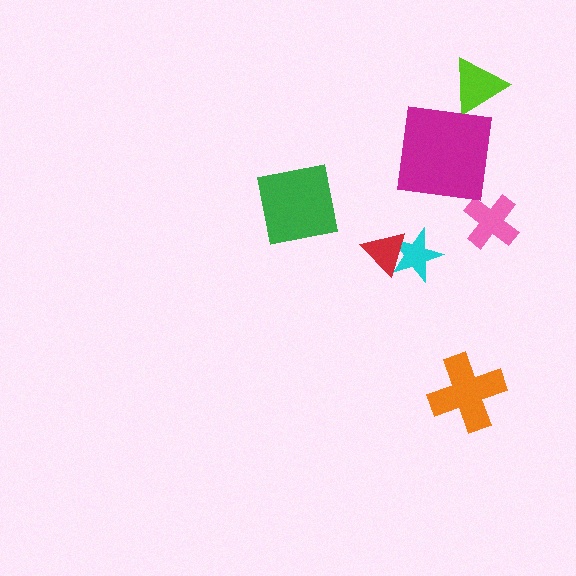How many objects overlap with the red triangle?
1 object overlaps with the red triangle.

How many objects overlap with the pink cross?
0 objects overlap with the pink cross.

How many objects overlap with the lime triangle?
0 objects overlap with the lime triangle.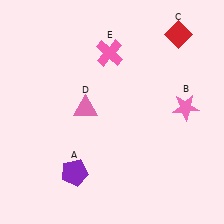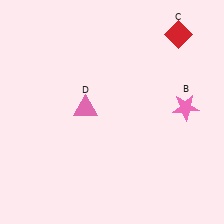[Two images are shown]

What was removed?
The purple pentagon (A), the pink cross (E) were removed in Image 2.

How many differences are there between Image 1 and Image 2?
There are 2 differences between the two images.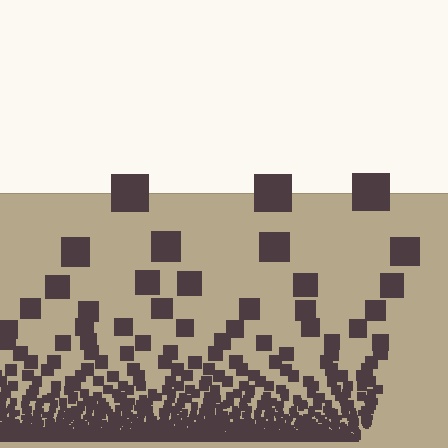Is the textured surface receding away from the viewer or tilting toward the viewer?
The surface appears to tilt toward the viewer. Texture elements get larger and sparser toward the top.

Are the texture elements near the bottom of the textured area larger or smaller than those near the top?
Smaller. The gradient is inverted — elements near the bottom are smaller and denser.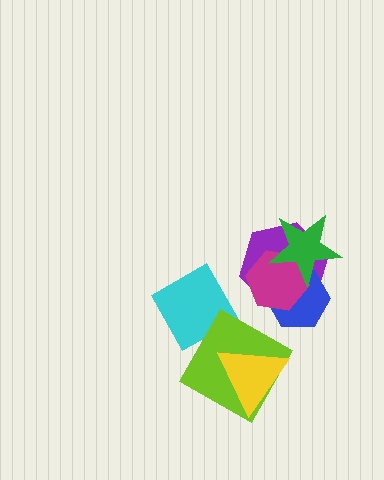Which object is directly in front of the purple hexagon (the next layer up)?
The blue hexagon is directly in front of the purple hexagon.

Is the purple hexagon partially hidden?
Yes, it is partially covered by another shape.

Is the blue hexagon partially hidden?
Yes, it is partially covered by another shape.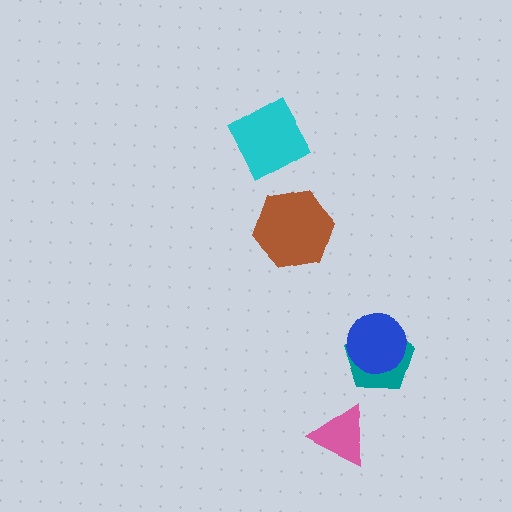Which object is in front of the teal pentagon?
The blue circle is in front of the teal pentagon.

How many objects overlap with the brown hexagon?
0 objects overlap with the brown hexagon.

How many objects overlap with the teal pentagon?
1 object overlaps with the teal pentagon.